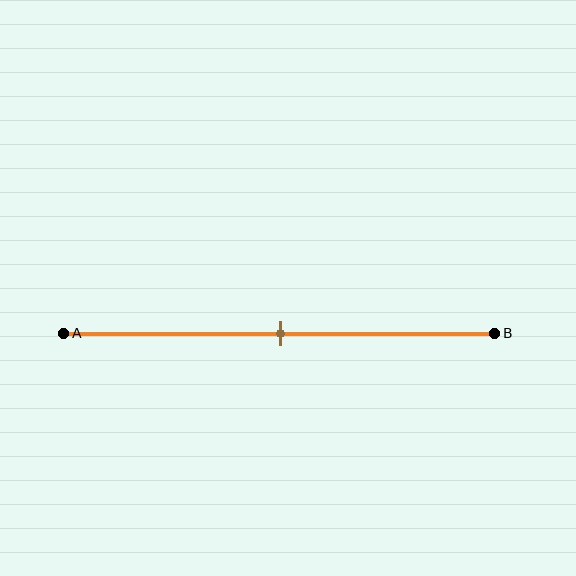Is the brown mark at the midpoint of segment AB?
Yes, the mark is approximately at the midpoint.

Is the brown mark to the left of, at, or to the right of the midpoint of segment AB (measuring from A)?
The brown mark is approximately at the midpoint of segment AB.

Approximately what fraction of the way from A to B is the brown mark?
The brown mark is approximately 50% of the way from A to B.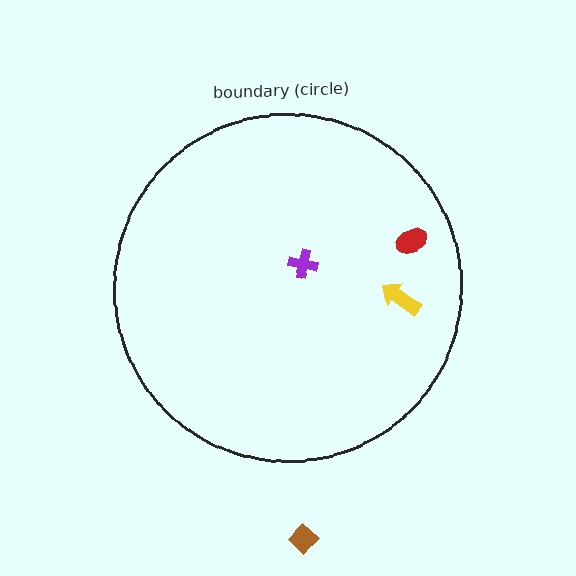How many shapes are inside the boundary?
3 inside, 1 outside.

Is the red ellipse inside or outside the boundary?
Inside.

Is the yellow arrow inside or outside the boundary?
Inside.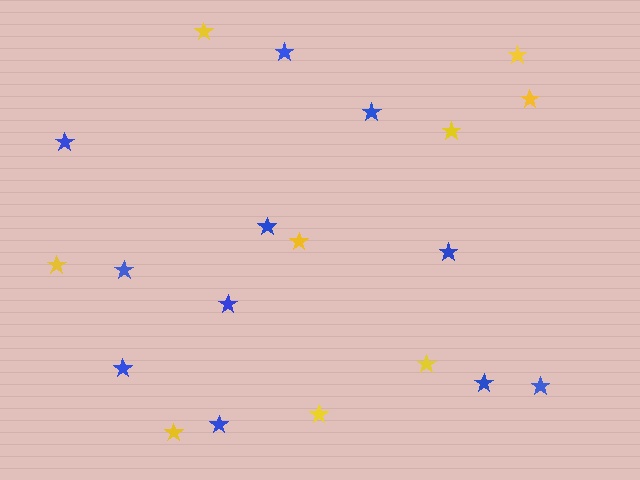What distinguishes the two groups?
There are 2 groups: one group of yellow stars (9) and one group of blue stars (11).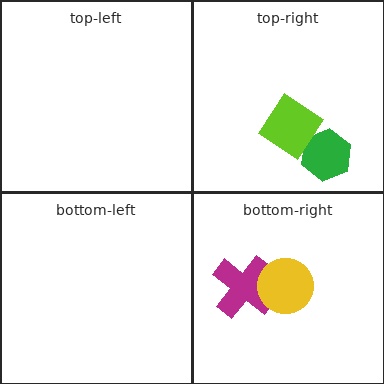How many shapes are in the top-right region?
2.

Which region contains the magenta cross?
The bottom-right region.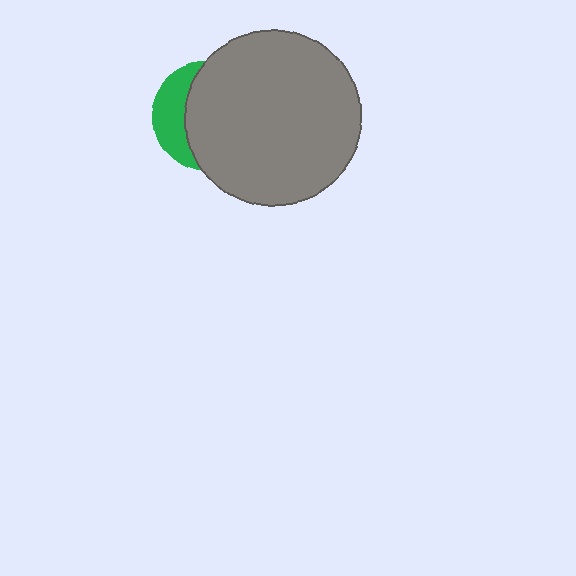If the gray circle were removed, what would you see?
You would see the complete green circle.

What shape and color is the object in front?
The object in front is a gray circle.